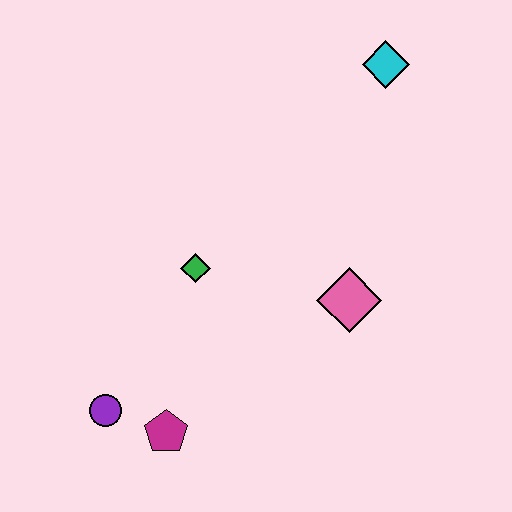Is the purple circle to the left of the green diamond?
Yes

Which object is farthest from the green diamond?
The cyan diamond is farthest from the green diamond.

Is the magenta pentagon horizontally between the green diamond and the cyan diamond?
No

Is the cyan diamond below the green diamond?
No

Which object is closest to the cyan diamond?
The pink diamond is closest to the cyan diamond.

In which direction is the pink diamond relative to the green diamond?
The pink diamond is to the right of the green diamond.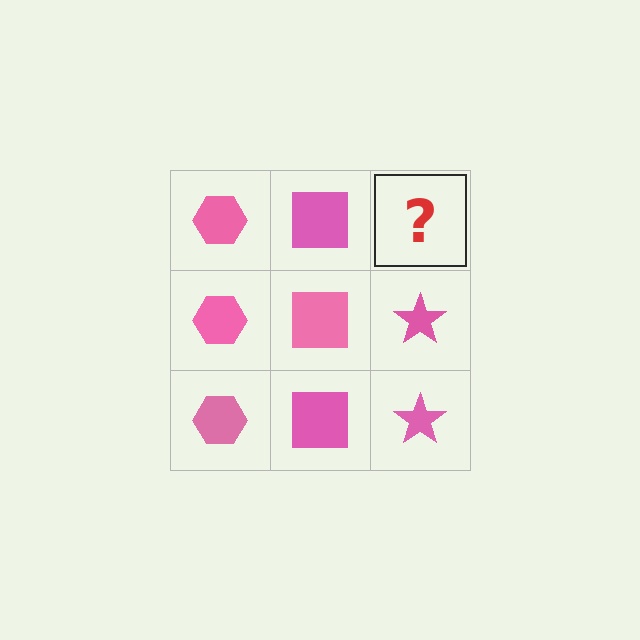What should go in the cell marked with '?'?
The missing cell should contain a pink star.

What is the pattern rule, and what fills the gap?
The rule is that each column has a consistent shape. The gap should be filled with a pink star.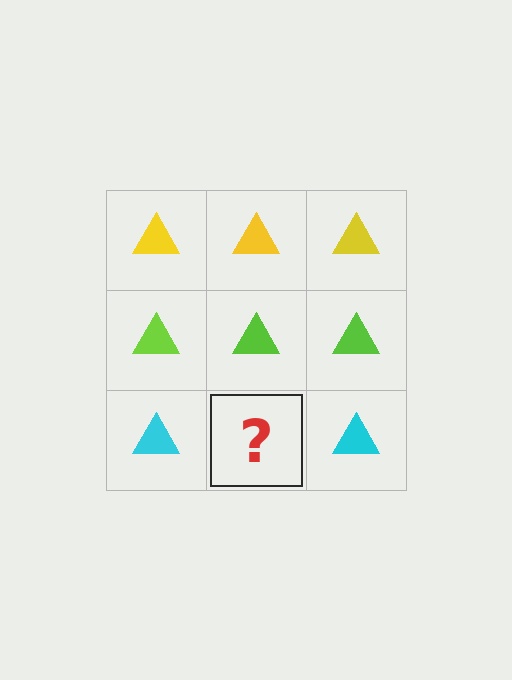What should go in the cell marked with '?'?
The missing cell should contain a cyan triangle.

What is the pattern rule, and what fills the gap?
The rule is that each row has a consistent color. The gap should be filled with a cyan triangle.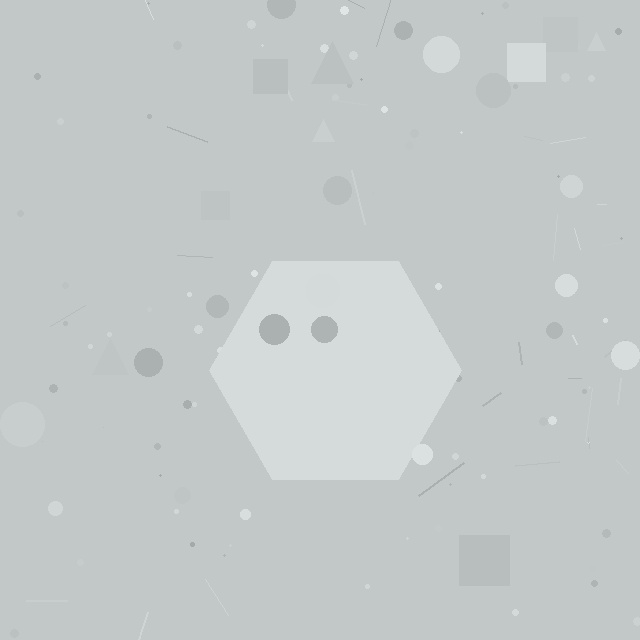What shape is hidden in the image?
A hexagon is hidden in the image.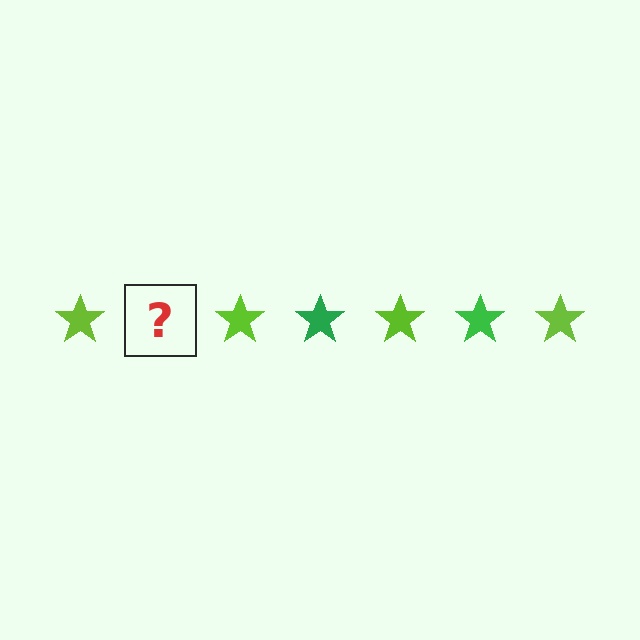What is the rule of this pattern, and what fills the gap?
The rule is that the pattern cycles through lime, green stars. The gap should be filled with a green star.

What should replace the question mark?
The question mark should be replaced with a green star.